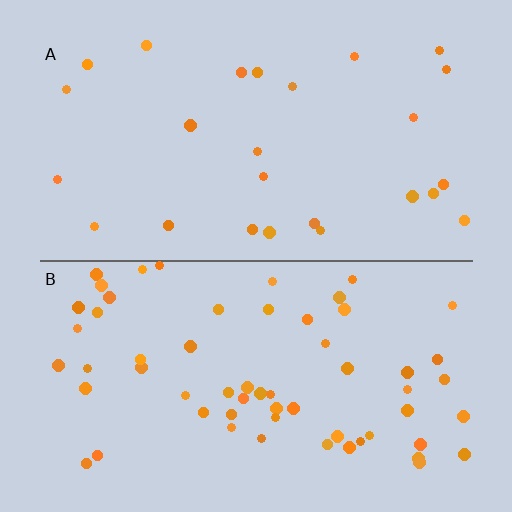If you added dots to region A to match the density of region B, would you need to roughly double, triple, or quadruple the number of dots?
Approximately double.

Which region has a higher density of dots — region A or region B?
B (the bottom).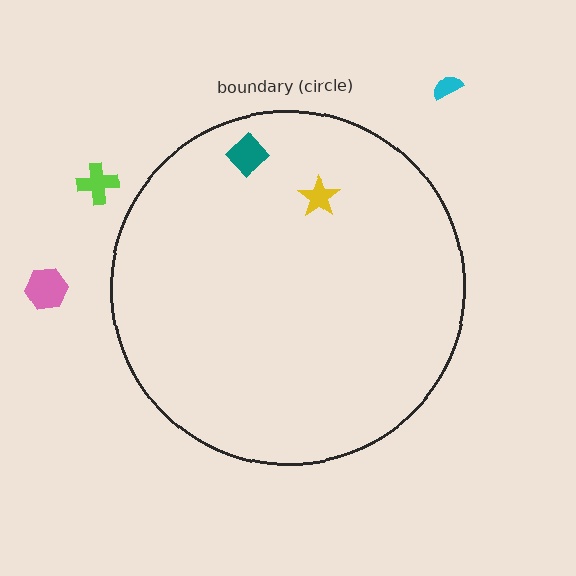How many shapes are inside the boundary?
2 inside, 3 outside.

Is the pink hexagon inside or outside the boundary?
Outside.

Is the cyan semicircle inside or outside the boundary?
Outside.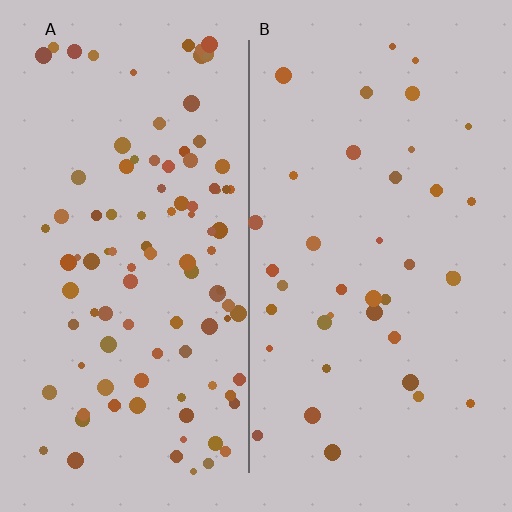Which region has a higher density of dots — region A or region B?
A (the left).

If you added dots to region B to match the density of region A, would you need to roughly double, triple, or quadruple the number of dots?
Approximately triple.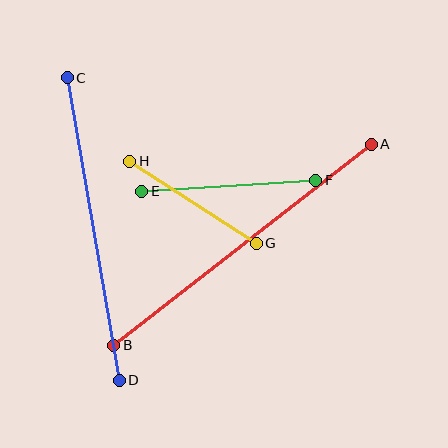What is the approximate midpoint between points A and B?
The midpoint is at approximately (243, 245) pixels.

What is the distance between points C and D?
The distance is approximately 307 pixels.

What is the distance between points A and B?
The distance is approximately 326 pixels.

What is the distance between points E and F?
The distance is approximately 175 pixels.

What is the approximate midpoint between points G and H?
The midpoint is at approximately (193, 202) pixels.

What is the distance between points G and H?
The distance is approximately 151 pixels.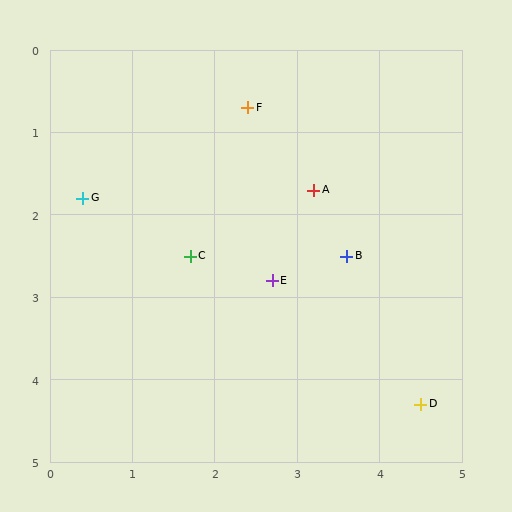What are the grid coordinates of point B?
Point B is at approximately (3.6, 2.5).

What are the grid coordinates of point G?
Point G is at approximately (0.4, 1.8).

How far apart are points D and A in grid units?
Points D and A are about 2.9 grid units apart.